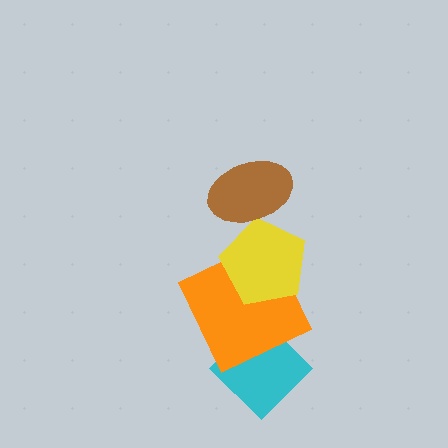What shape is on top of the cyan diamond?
The orange square is on top of the cyan diamond.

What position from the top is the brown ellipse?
The brown ellipse is 1st from the top.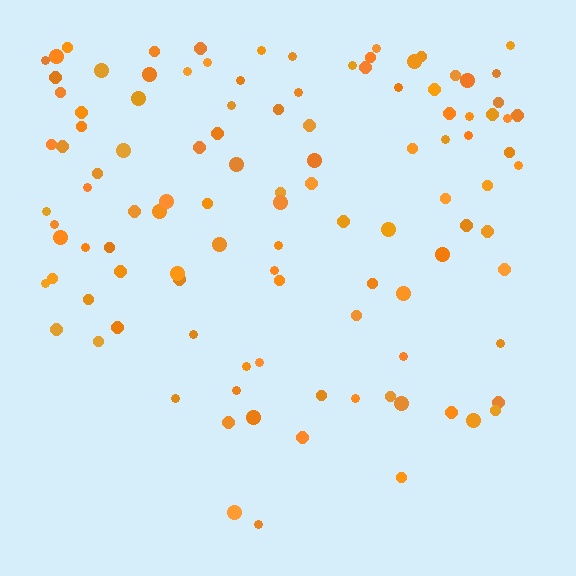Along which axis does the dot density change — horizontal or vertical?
Vertical.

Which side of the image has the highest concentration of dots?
The top.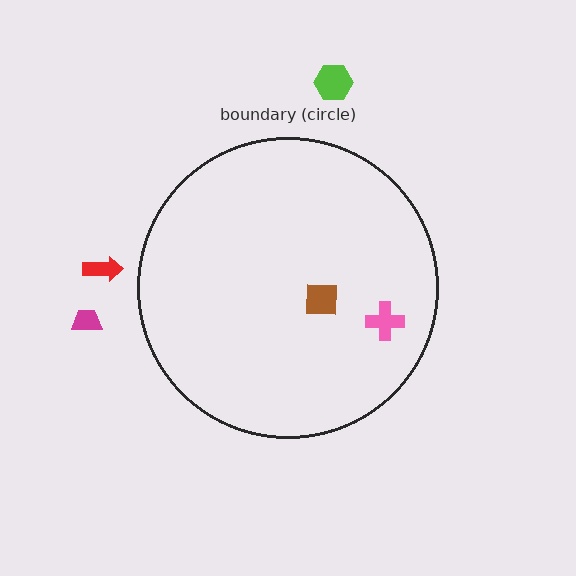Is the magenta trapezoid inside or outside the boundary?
Outside.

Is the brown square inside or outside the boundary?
Inside.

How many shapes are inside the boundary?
2 inside, 3 outside.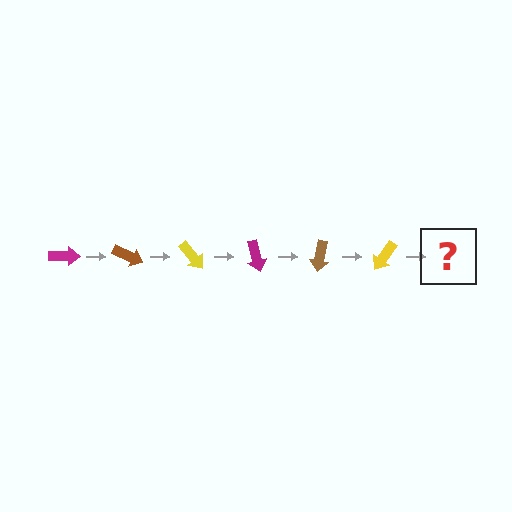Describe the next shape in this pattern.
It should be a magenta arrow, rotated 150 degrees from the start.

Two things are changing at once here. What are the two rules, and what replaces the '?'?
The two rules are that it rotates 25 degrees each step and the color cycles through magenta, brown, and yellow. The '?' should be a magenta arrow, rotated 150 degrees from the start.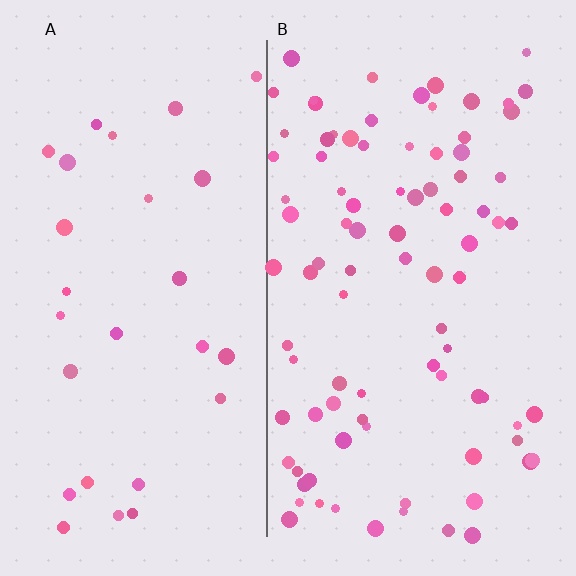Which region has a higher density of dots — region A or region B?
B (the right).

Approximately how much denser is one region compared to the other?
Approximately 3.1× — region B over region A.